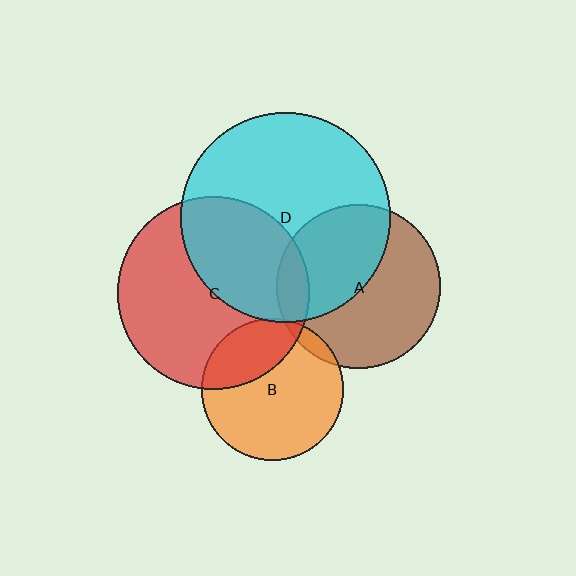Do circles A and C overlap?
Yes.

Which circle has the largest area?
Circle D (cyan).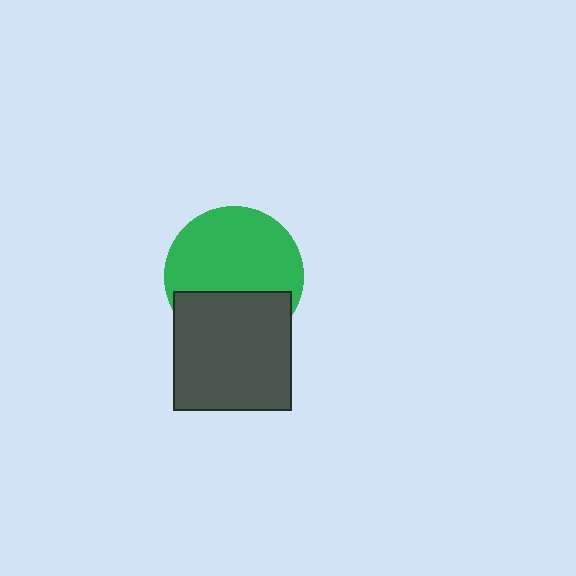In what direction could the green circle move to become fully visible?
The green circle could move up. That would shift it out from behind the dark gray square entirely.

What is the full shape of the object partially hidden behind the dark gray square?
The partially hidden object is a green circle.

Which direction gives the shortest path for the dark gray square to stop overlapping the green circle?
Moving down gives the shortest separation.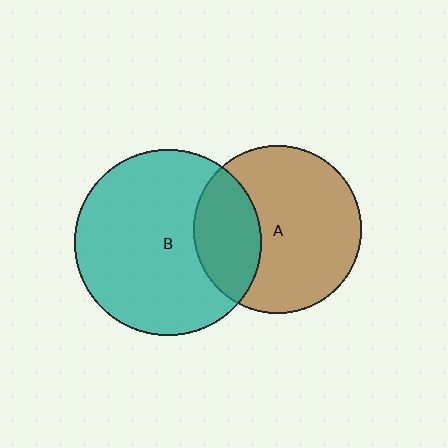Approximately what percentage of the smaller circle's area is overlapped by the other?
Approximately 30%.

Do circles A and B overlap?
Yes.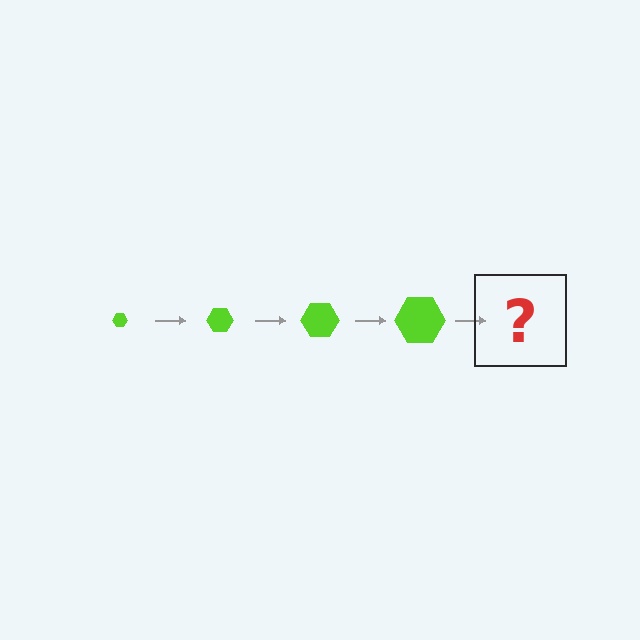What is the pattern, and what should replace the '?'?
The pattern is that the hexagon gets progressively larger each step. The '?' should be a lime hexagon, larger than the previous one.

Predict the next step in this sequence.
The next step is a lime hexagon, larger than the previous one.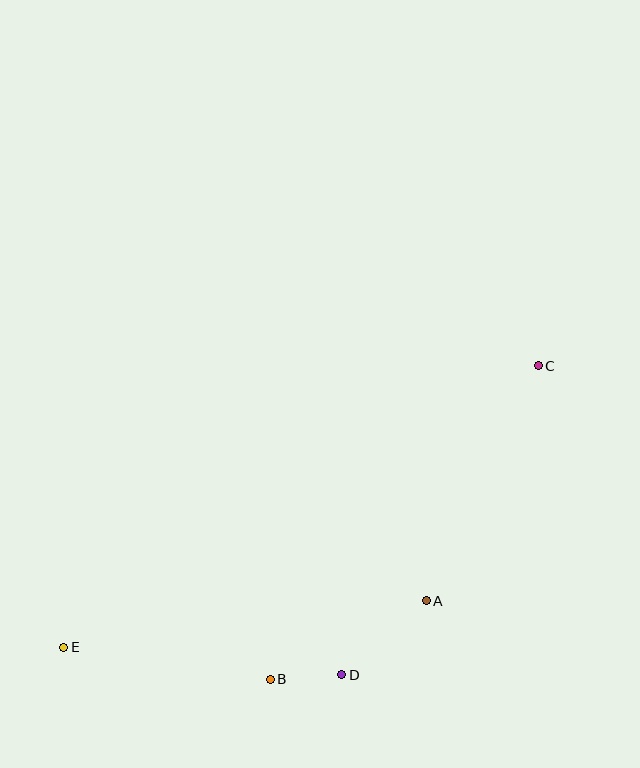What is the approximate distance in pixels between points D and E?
The distance between D and E is approximately 279 pixels.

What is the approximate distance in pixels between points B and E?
The distance between B and E is approximately 209 pixels.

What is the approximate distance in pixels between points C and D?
The distance between C and D is approximately 366 pixels.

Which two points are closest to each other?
Points B and D are closest to each other.